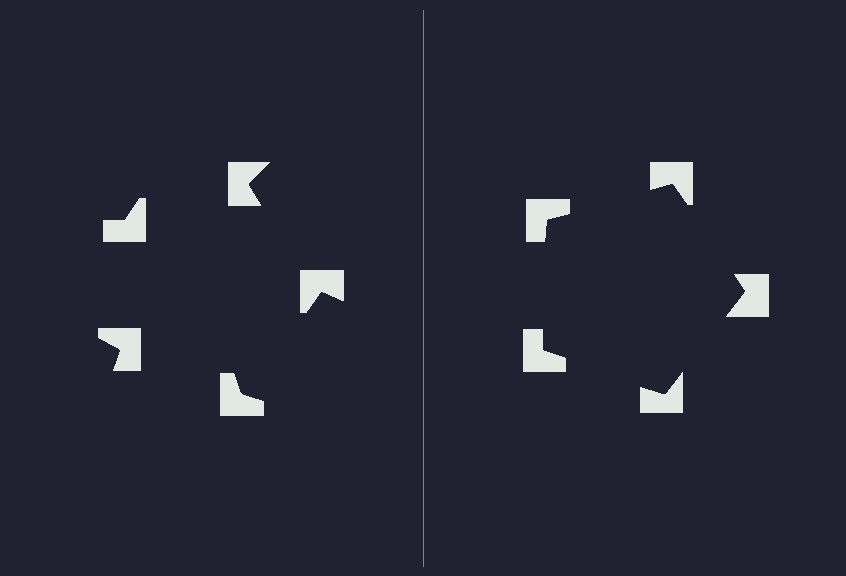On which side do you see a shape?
An illusory pentagon appears on the right side. On the left side the wedge cuts are rotated, so no coherent shape forms.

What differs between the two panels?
The notched squares are positioned identically on both sides; only the wedge orientations differ. On the right they align to a pentagon; on the left they are misaligned.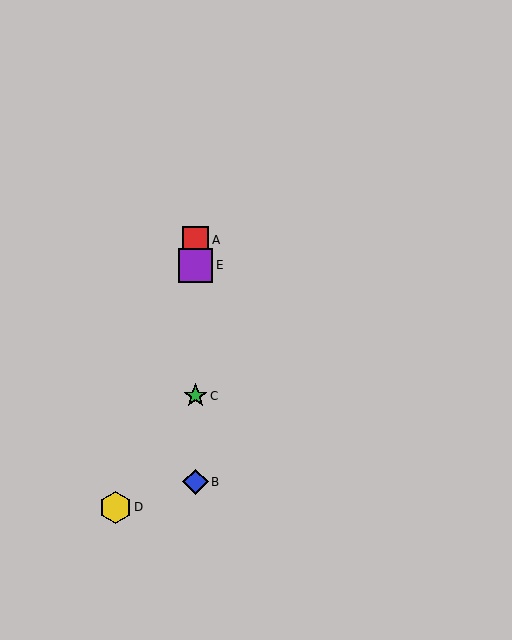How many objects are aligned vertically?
4 objects (A, B, C, E) are aligned vertically.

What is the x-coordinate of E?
Object E is at x≈196.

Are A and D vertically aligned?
No, A is at x≈196 and D is at x≈115.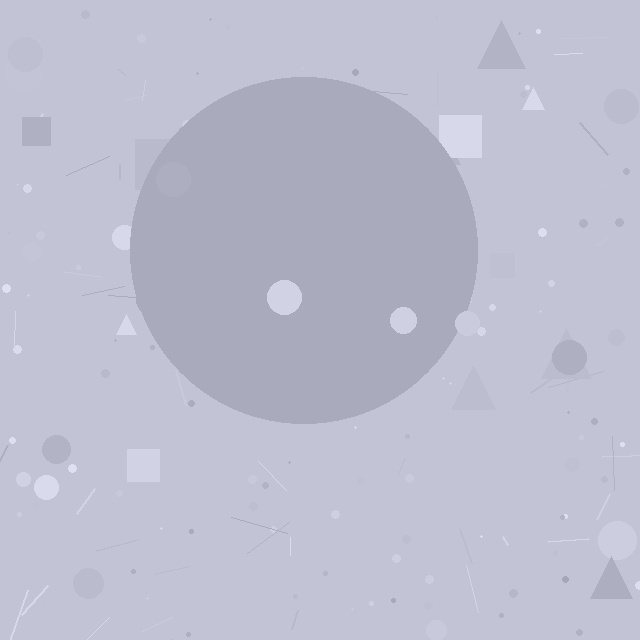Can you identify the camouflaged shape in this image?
The camouflaged shape is a circle.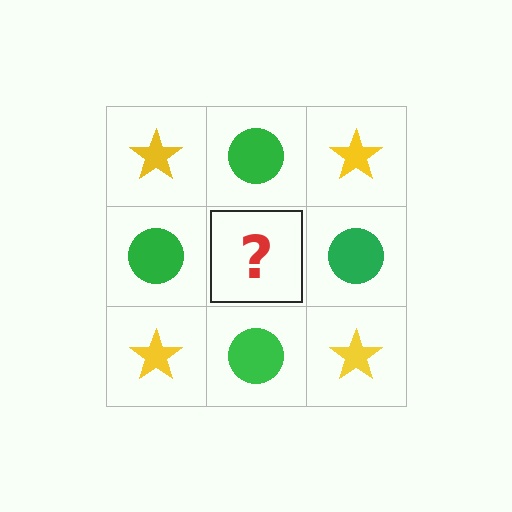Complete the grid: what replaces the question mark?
The question mark should be replaced with a yellow star.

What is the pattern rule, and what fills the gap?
The rule is that it alternates yellow star and green circle in a checkerboard pattern. The gap should be filled with a yellow star.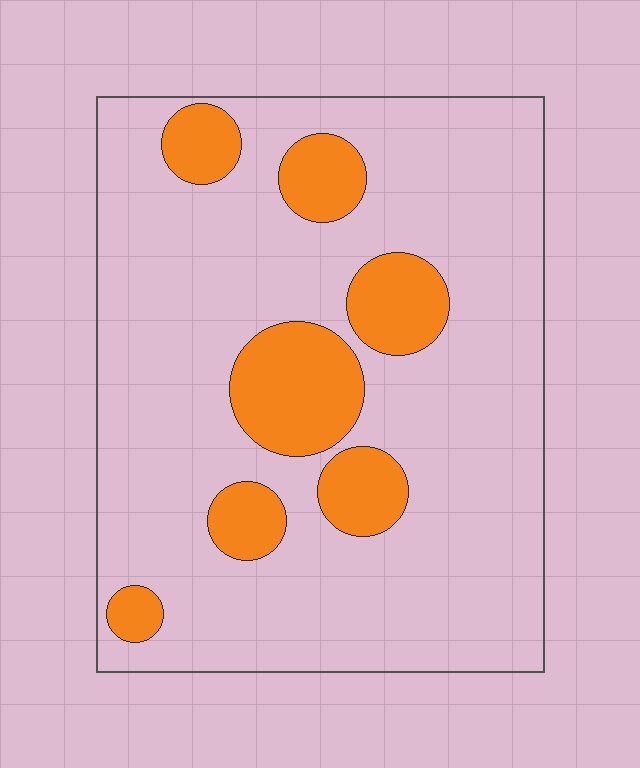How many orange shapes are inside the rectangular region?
7.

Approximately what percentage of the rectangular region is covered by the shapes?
Approximately 20%.